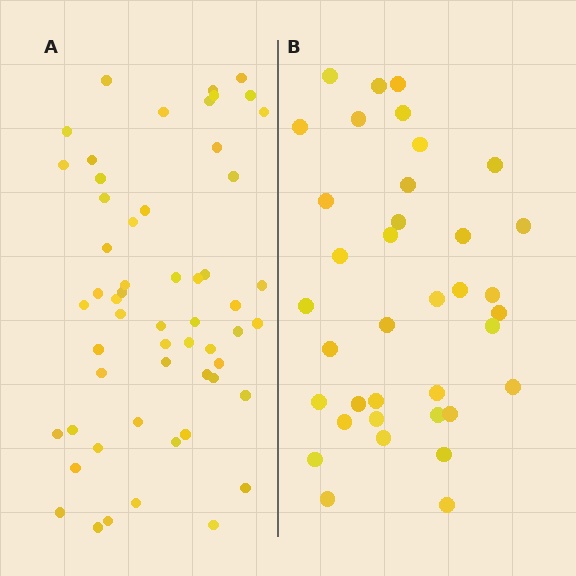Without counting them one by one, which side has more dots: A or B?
Region A (the left region) has more dots.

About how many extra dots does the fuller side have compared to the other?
Region A has approximately 20 more dots than region B.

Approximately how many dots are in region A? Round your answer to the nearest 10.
About 60 dots. (The exact count is 56, which rounds to 60.)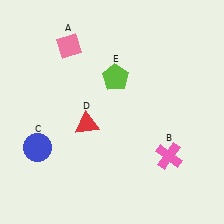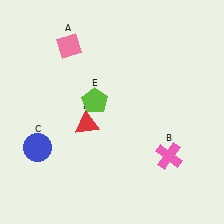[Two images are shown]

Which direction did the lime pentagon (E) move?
The lime pentagon (E) moved down.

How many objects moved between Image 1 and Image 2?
1 object moved between the two images.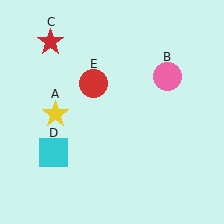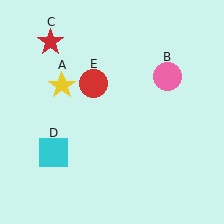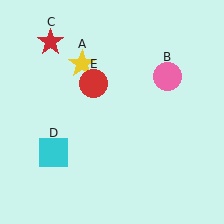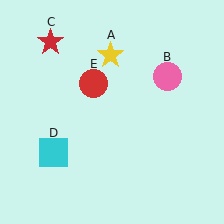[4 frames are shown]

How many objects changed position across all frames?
1 object changed position: yellow star (object A).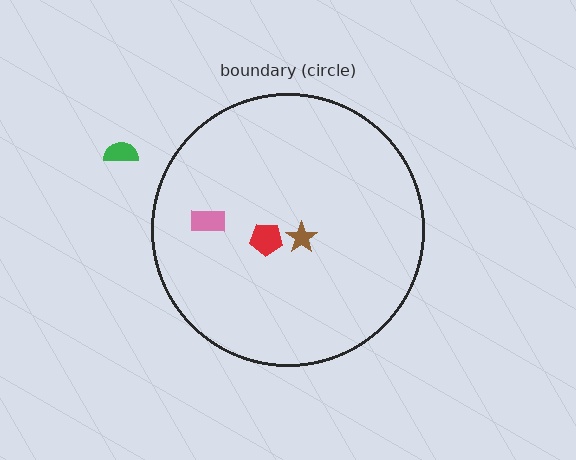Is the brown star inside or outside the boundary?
Inside.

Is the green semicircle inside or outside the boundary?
Outside.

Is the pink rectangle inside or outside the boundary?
Inside.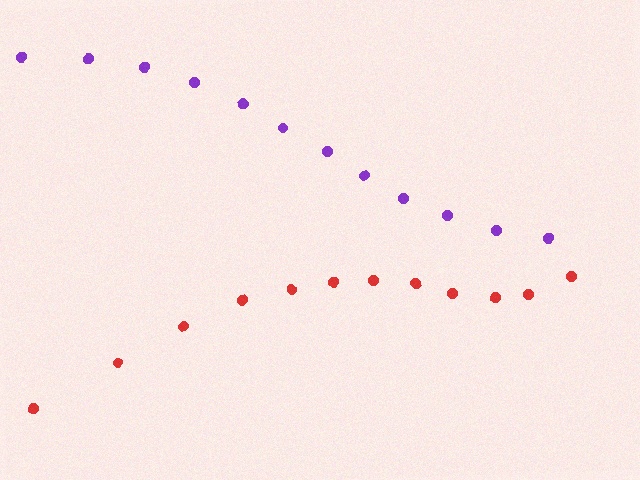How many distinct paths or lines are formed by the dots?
There are 2 distinct paths.